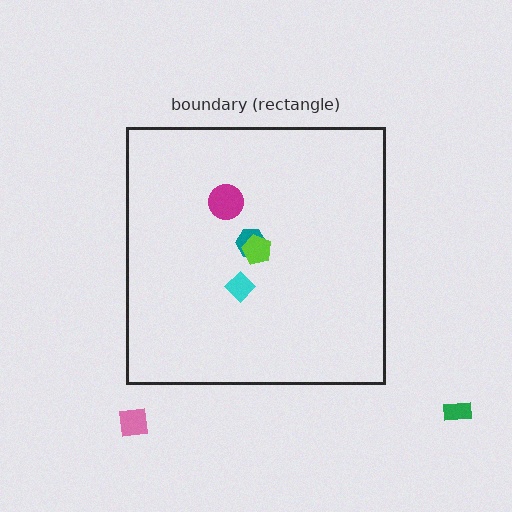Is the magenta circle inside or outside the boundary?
Inside.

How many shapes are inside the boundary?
4 inside, 2 outside.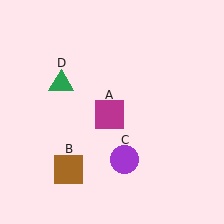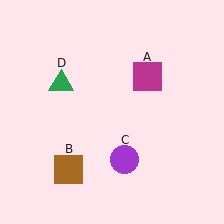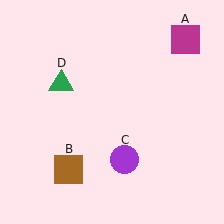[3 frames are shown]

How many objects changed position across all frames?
1 object changed position: magenta square (object A).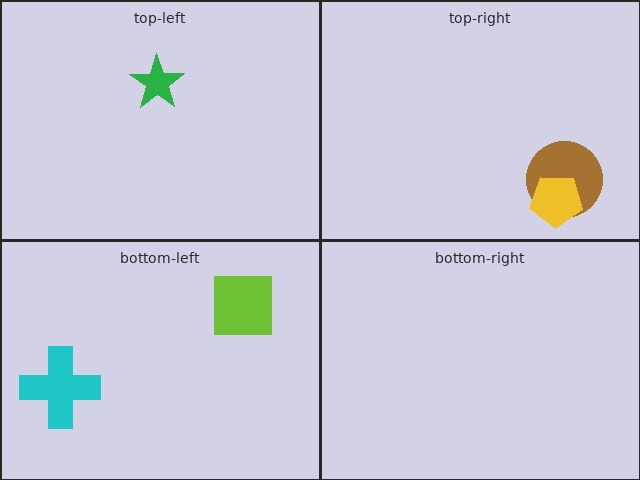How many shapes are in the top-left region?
1.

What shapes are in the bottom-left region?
The cyan cross, the lime square.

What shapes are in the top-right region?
The brown circle, the yellow pentagon.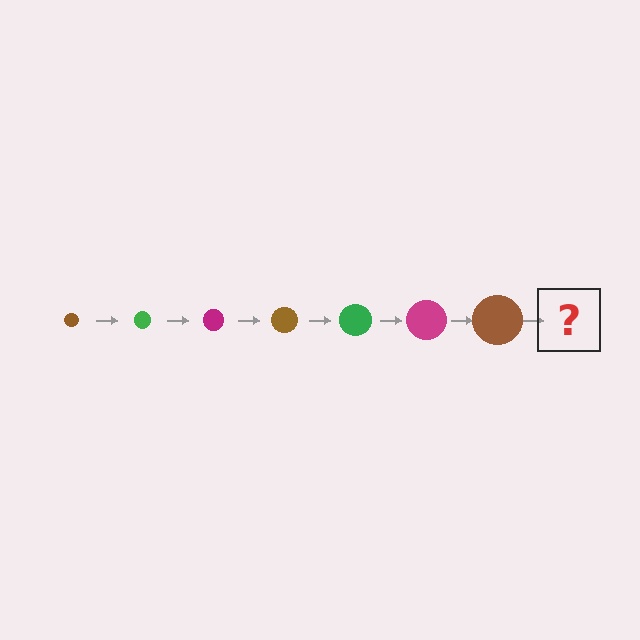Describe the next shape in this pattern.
It should be a green circle, larger than the previous one.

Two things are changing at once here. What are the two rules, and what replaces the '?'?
The two rules are that the circle grows larger each step and the color cycles through brown, green, and magenta. The '?' should be a green circle, larger than the previous one.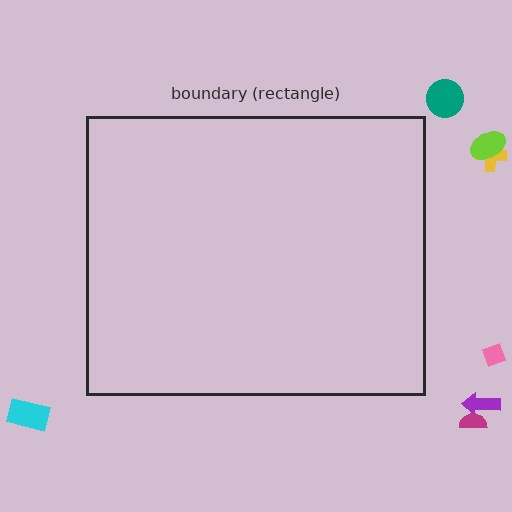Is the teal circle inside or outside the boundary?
Outside.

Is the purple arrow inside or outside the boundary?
Outside.